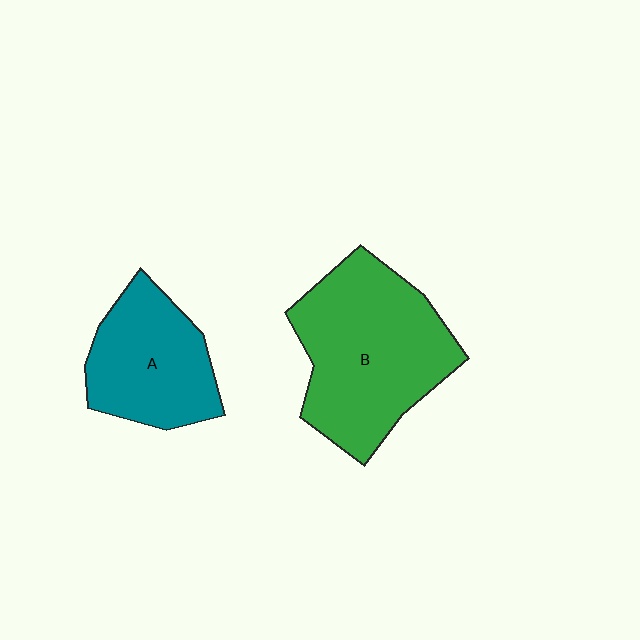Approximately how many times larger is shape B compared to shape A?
Approximately 1.5 times.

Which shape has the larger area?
Shape B (green).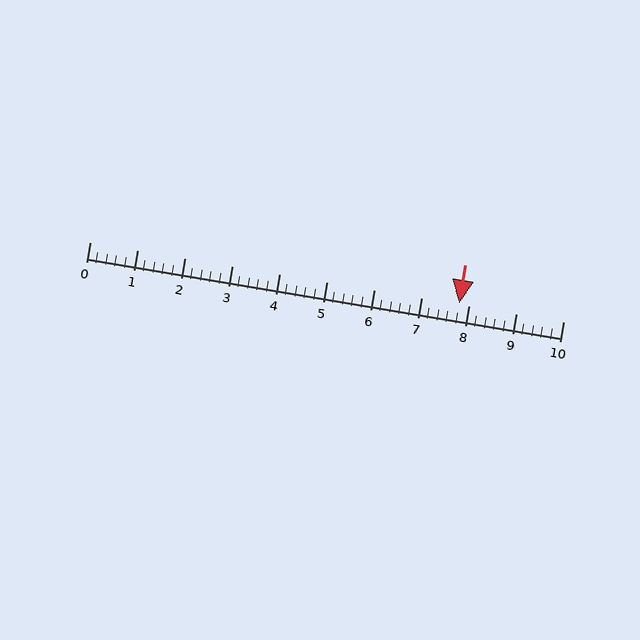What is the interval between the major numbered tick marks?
The major tick marks are spaced 1 units apart.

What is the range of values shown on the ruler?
The ruler shows values from 0 to 10.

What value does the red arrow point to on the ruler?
The red arrow points to approximately 7.8.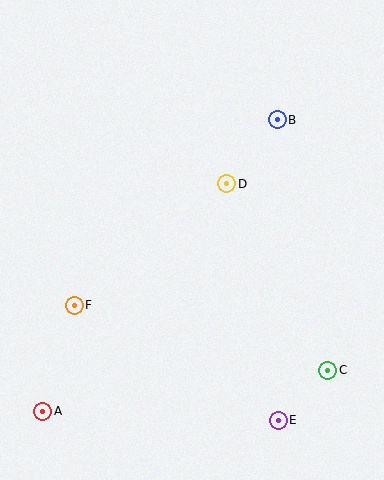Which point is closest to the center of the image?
Point D at (227, 184) is closest to the center.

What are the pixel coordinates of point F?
Point F is at (74, 305).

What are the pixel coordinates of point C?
Point C is at (328, 370).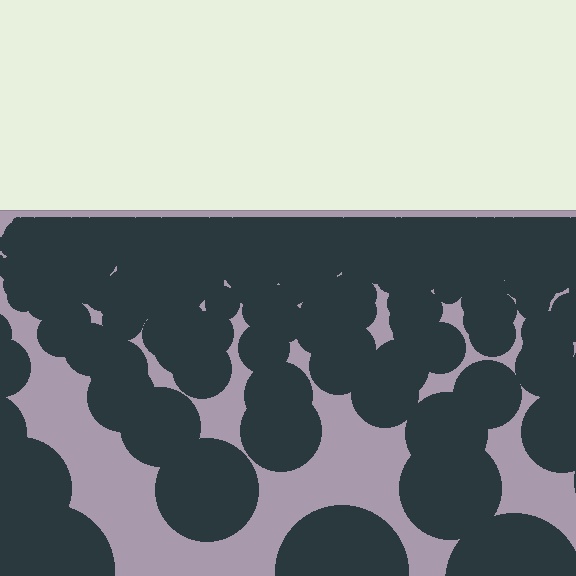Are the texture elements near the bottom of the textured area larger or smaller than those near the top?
Larger. Near the bottom, elements are closer to the viewer and appear at a bigger on-screen size.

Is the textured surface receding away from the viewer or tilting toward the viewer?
The surface is receding away from the viewer. Texture elements get smaller and denser toward the top.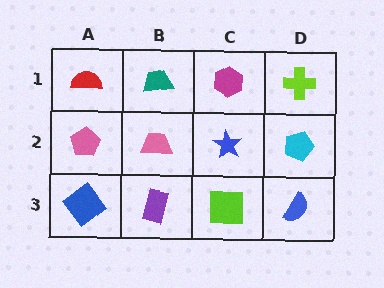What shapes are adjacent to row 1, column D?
A cyan pentagon (row 2, column D), a magenta hexagon (row 1, column C).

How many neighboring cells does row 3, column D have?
2.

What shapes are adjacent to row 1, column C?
A blue star (row 2, column C), a teal trapezoid (row 1, column B), a lime cross (row 1, column D).